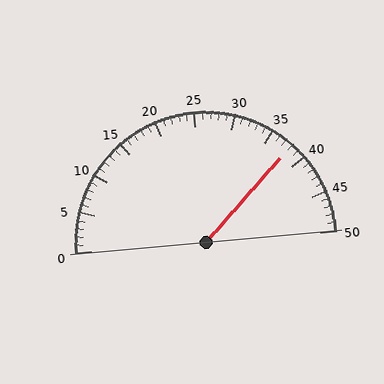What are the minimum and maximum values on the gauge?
The gauge ranges from 0 to 50.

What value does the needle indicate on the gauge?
The needle indicates approximately 38.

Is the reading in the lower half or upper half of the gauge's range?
The reading is in the upper half of the range (0 to 50).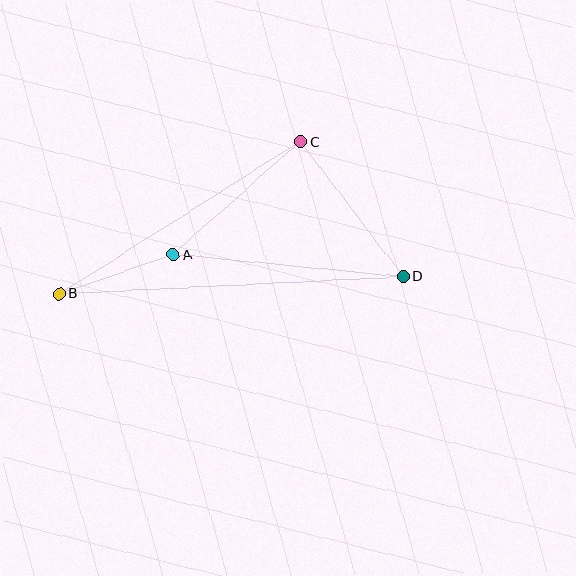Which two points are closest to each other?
Points A and B are closest to each other.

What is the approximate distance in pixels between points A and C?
The distance between A and C is approximately 170 pixels.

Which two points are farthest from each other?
Points B and D are farthest from each other.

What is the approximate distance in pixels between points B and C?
The distance between B and C is approximately 285 pixels.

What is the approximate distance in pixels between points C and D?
The distance between C and D is approximately 169 pixels.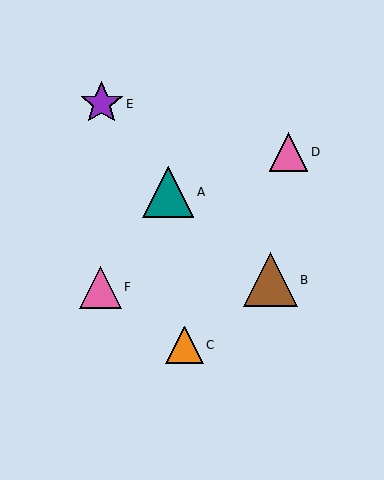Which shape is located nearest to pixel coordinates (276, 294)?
The brown triangle (labeled B) at (270, 280) is nearest to that location.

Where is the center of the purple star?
The center of the purple star is at (102, 104).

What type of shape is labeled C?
Shape C is an orange triangle.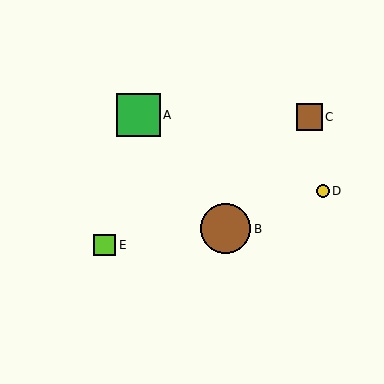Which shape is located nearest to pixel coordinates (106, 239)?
The lime square (labeled E) at (105, 245) is nearest to that location.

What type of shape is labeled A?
Shape A is a green square.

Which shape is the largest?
The brown circle (labeled B) is the largest.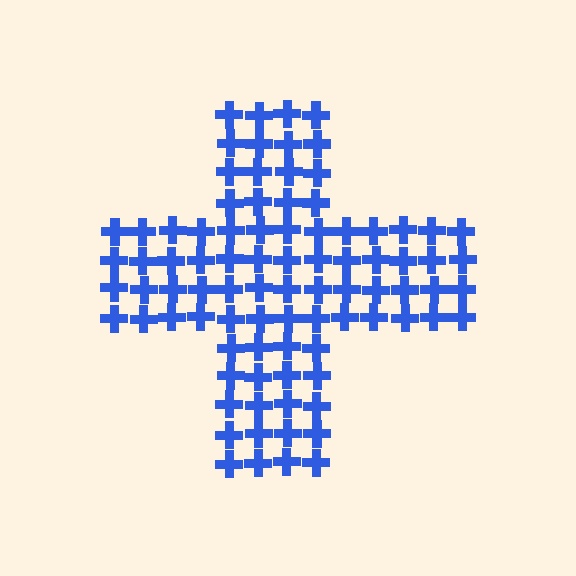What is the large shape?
The large shape is a cross.